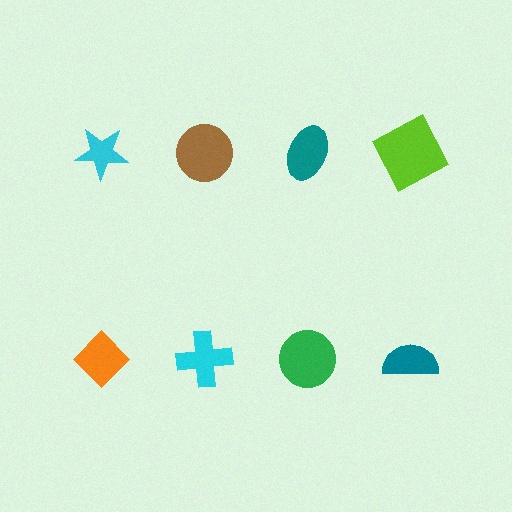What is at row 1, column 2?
A brown circle.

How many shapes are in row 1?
4 shapes.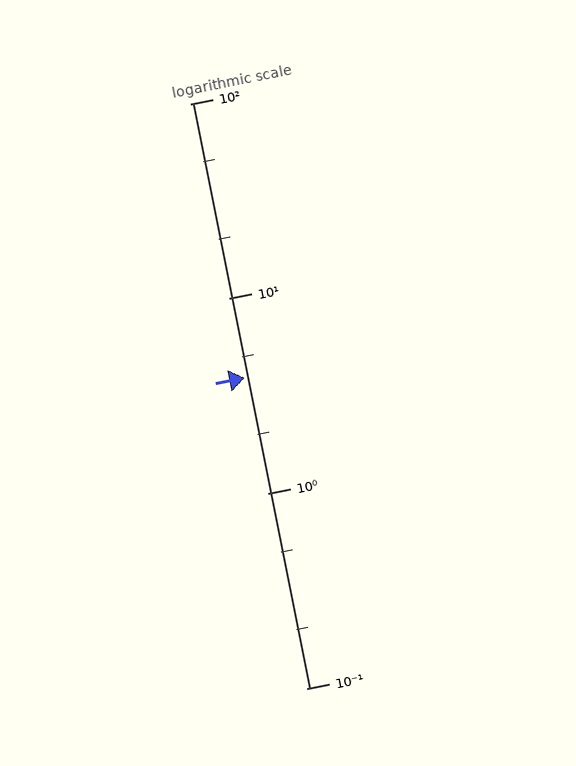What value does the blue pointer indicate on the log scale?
The pointer indicates approximately 3.9.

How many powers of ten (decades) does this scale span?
The scale spans 3 decades, from 0.1 to 100.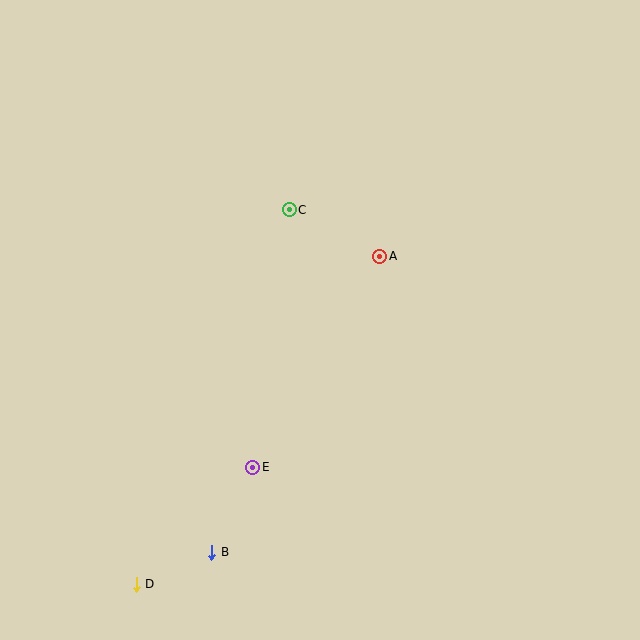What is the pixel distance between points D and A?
The distance between D and A is 409 pixels.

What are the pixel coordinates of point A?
Point A is at (380, 256).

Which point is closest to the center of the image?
Point A at (380, 256) is closest to the center.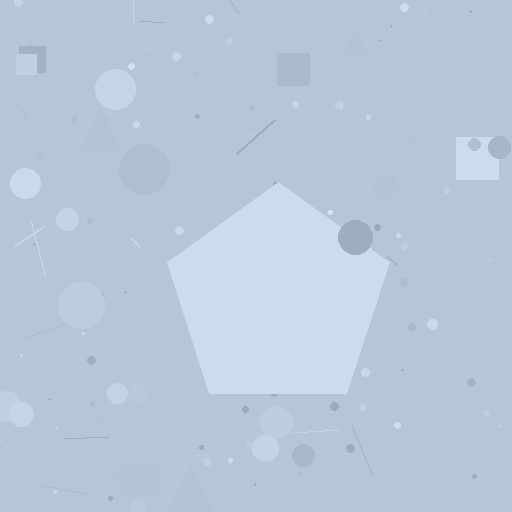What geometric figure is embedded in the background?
A pentagon is embedded in the background.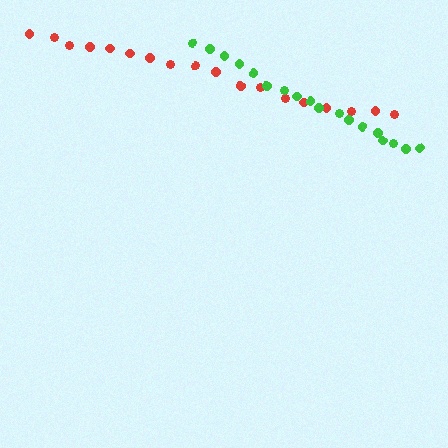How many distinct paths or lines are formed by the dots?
There are 2 distinct paths.